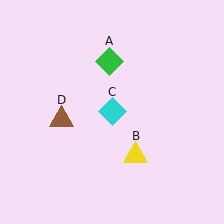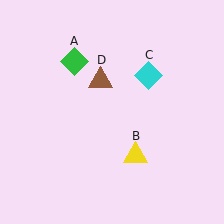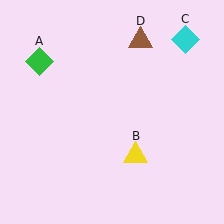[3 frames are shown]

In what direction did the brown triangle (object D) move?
The brown triangle (object D) moved up and to the right.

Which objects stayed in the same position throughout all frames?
Yellow triangle (object B) remained stationary.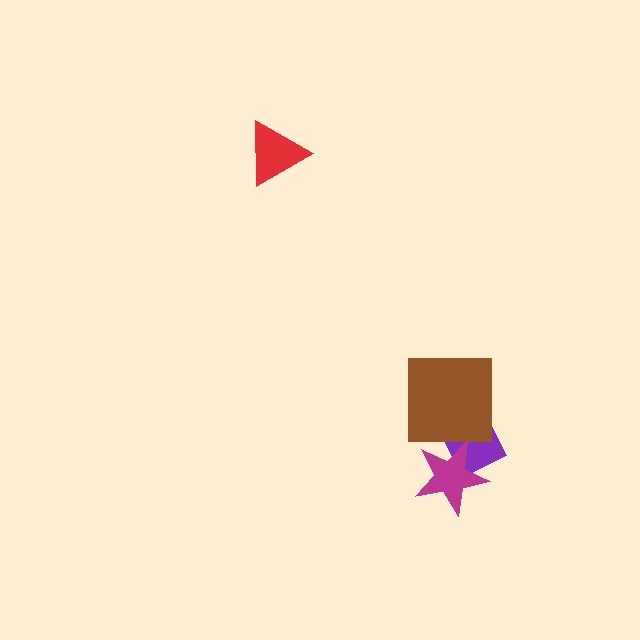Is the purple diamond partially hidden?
Yes, it is partially covered by another shape.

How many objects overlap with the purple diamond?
2 objects overlap with the purple diamond.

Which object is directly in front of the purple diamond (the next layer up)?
The magenta star is directly in front of the purple diamond.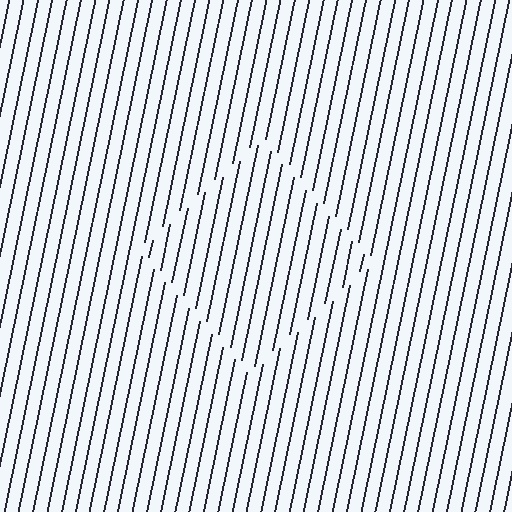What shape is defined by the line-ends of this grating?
An illusory square. The interior of the shape contains the same grating, shifted by half a period — the contour is defined by the phase discontinuity where line-ends from the inner and outer gratings abut.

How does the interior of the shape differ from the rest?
The interior of the shape contains the same grating, shifted by half a period — the contour is defined by the phase discontinuity where line-ends from the inner and outer gratings abut.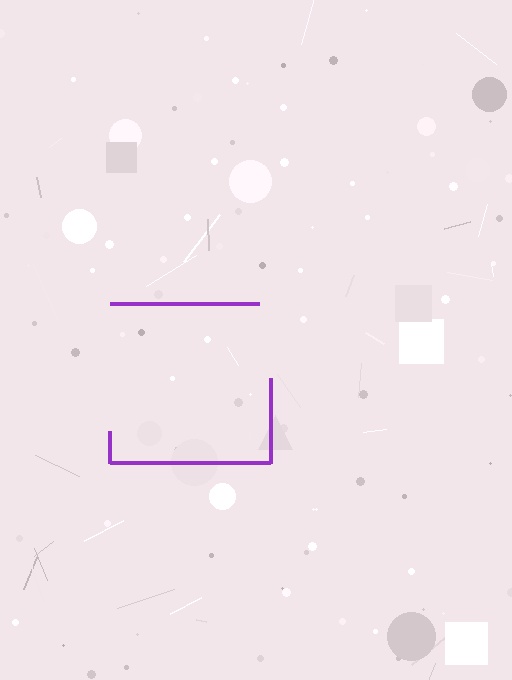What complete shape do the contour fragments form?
The contour fragments form a square.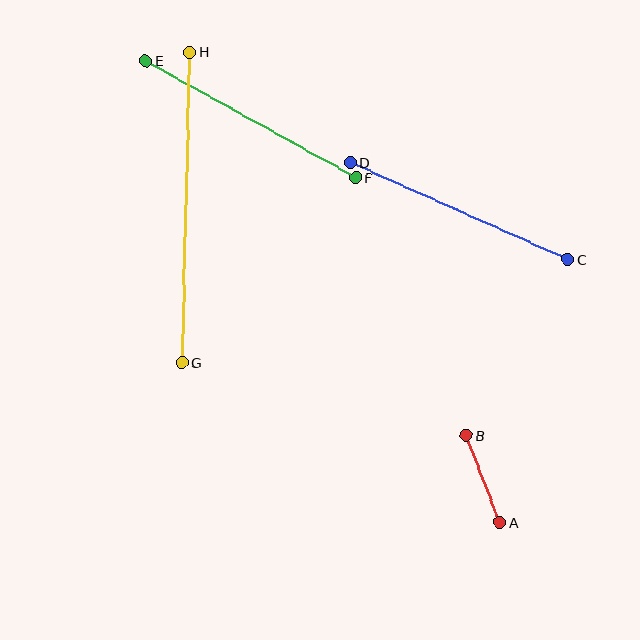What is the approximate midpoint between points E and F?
The midpoint is at approximately (251, 119) pixels.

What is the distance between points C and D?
The distance is approximately 238 pixels.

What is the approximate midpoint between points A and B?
The midpoint is at approximately (483, 479) pixels.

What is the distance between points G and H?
The distance is approximately 310 pixels.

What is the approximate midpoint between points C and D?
The midpoint is at approximately (459, 211) pixels.